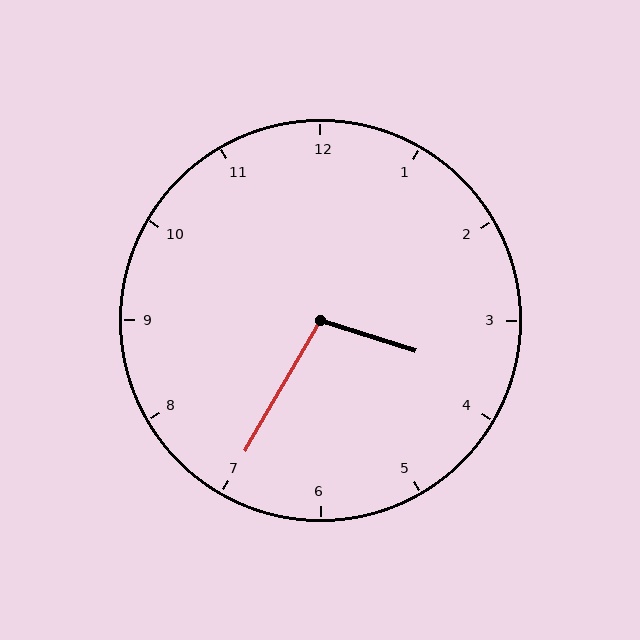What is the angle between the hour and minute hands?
Approximately 102 degrees.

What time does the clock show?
3:35.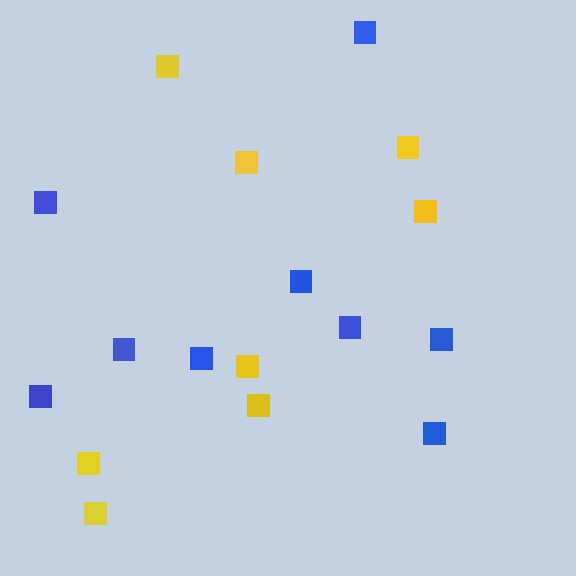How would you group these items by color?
There are 2 groups: one group of yellow squares (8) and one group of blue squares (9).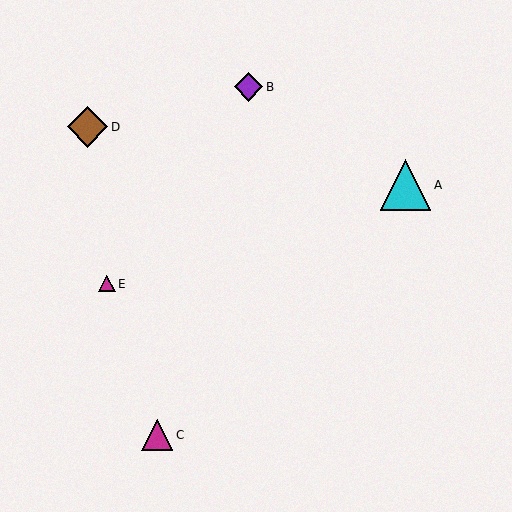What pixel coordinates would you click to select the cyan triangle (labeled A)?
Click at (406, 185) to select the cyan triangle A.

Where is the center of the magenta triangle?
The center of the magenta triangle is at (107, 284).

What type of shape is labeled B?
Shape B is a purple diamond.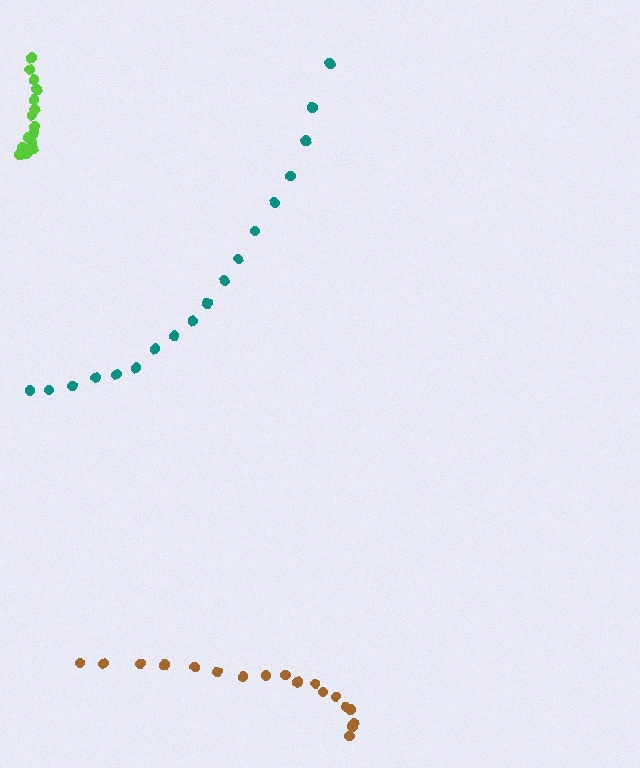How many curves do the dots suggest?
There are 3 distinct paths.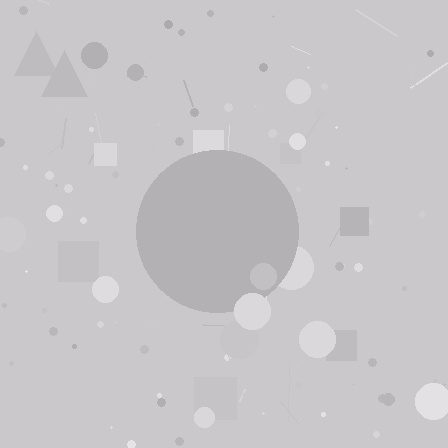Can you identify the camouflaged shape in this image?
The camouflaged shape is a circle.